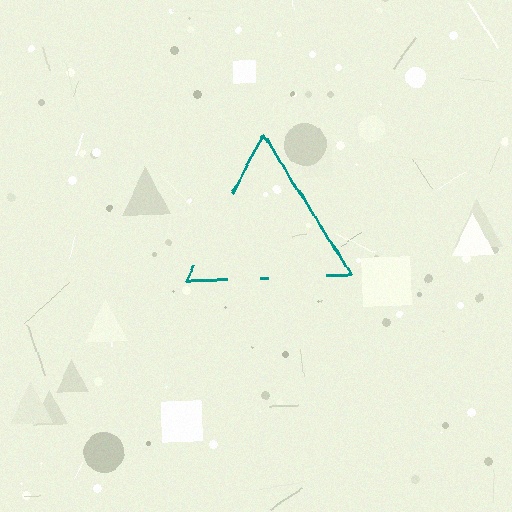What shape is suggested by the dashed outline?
The dashed outline suggests a triangle.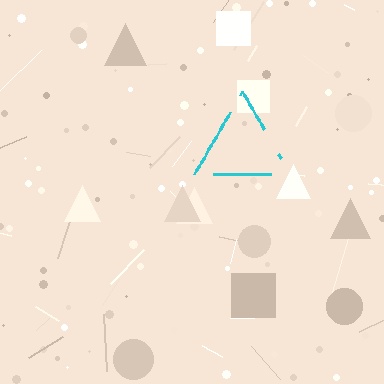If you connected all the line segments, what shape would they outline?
They would outline a triangle.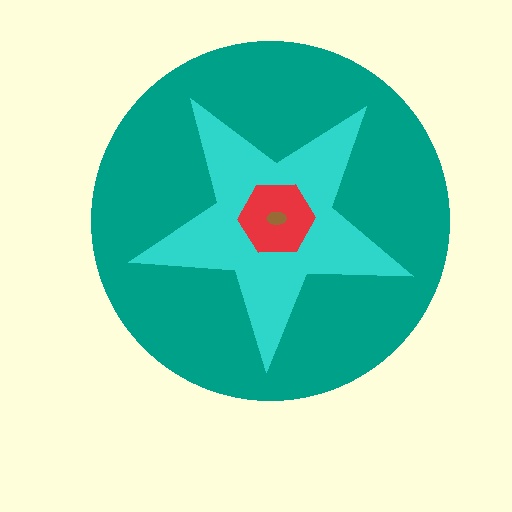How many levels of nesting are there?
4.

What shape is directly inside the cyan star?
The red hexagon.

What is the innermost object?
The brown ellipse.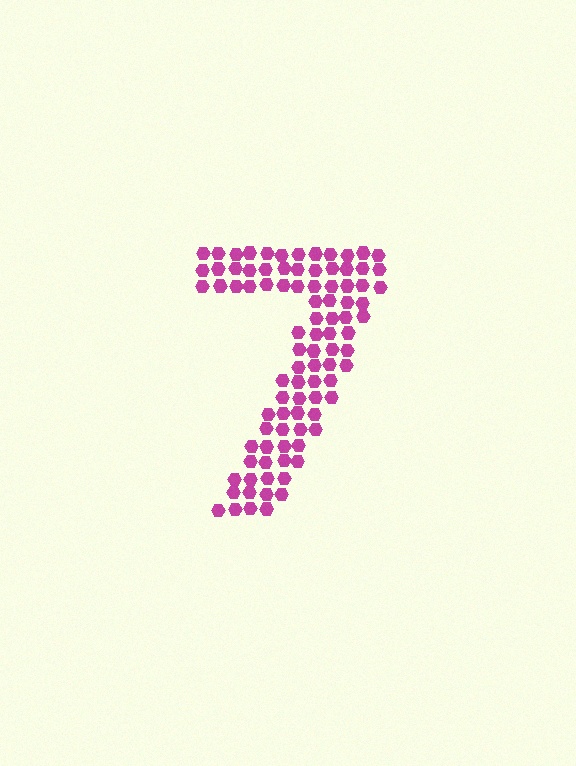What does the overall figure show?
The overall figure shows the digit 7.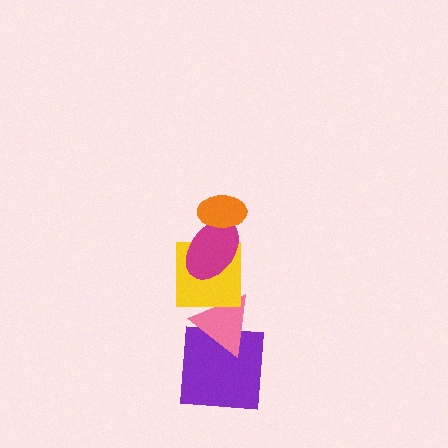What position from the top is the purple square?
The purple square is 5th from the top.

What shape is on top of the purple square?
The pink triangle is on top of the purple square.